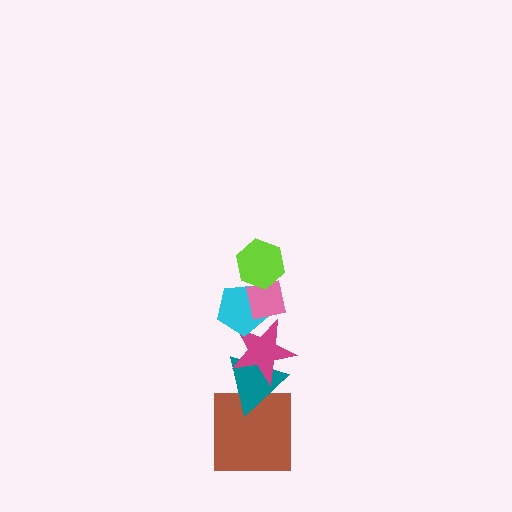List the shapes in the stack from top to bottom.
From top to bottom: the lime hexagon, the pink square, the cyan pentagon, the magenta star, the teal triangle, the brown square.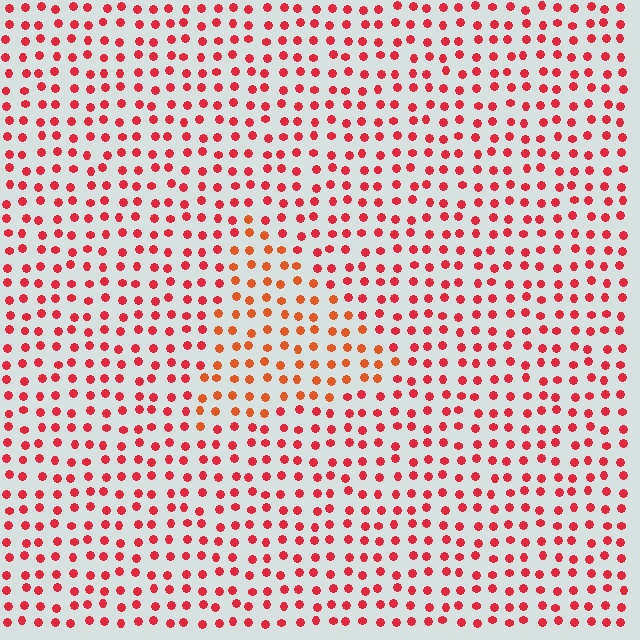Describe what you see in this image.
The image is filled with small red elements in a uniform arrangement. A triangle-shaped region is visible where the elements are tinted to a slightly different hue, forming a subtle color boundary.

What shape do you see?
I see a triangle.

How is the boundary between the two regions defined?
The boundary is defined purely by a slight shift in hue (about 24 degrees). Spacing, size, and orientation are identical on both sides.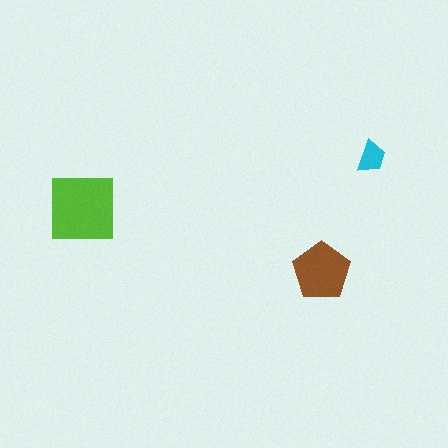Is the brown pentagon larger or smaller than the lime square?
Smaller.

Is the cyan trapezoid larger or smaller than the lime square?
Smaller.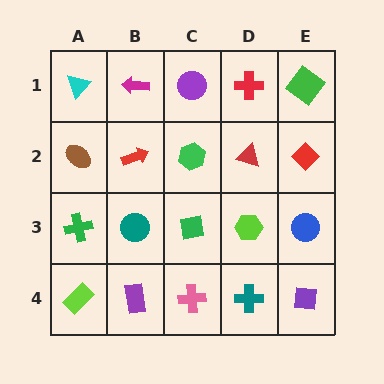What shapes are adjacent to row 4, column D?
A lime hexagon (row 3, column D), a pink cross (row 4, column C), a purple square (row 4, column E).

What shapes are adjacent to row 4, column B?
A teal circle (row 3, column B), a lime rectangle (row 4, column A), a pink cross (row 4, column C).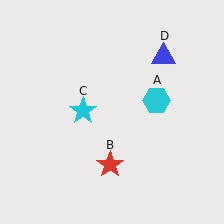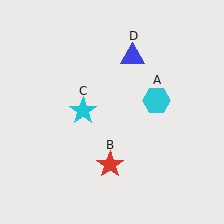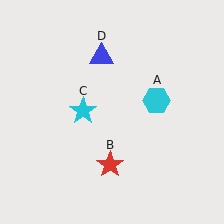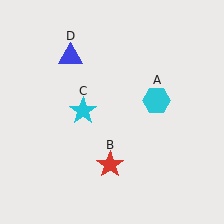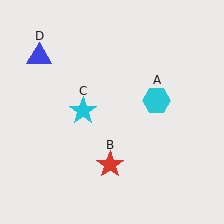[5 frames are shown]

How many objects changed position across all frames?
1 object changed position: blue triangle (object D).